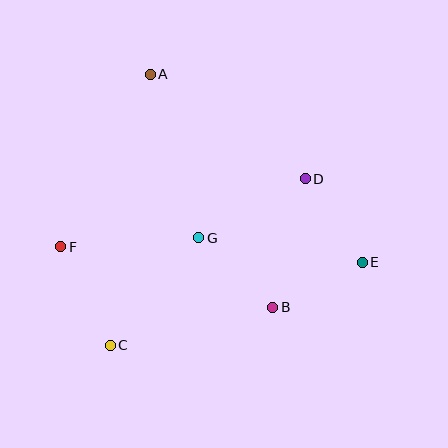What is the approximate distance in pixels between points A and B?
The distance between A and B is approximately 263 pixels.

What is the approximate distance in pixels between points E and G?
The distance between E and G is approximately 165 pixels.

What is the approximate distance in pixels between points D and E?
The distance between D and E is approximately 101 pixels.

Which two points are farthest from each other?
Points E and F are farthest from each other.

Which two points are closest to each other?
Points B and E are closest to each other.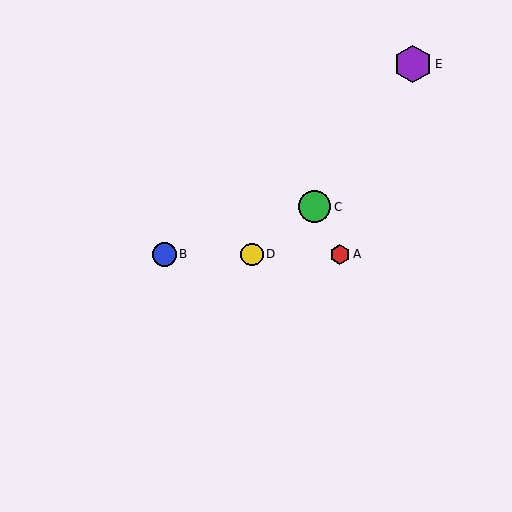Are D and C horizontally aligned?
No, D is at y≈255 and C is at y≈207.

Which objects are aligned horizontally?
Objects A, B, D are aligned horizontally.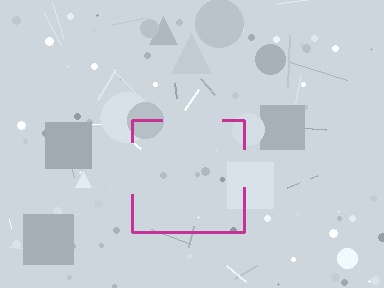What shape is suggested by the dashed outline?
The dashed outline suggests a square.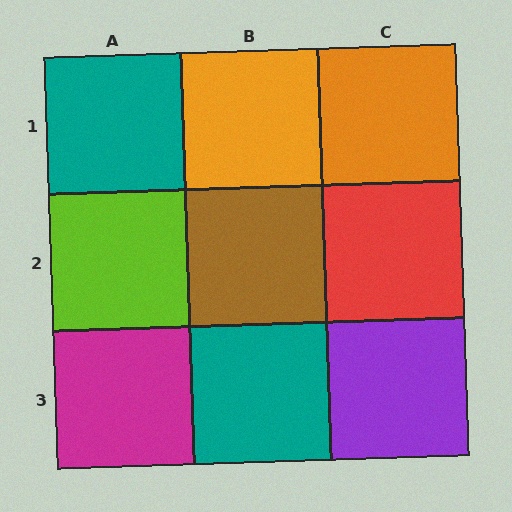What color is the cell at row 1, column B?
Orange.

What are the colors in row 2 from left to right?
Lime, brown, red.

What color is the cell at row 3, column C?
Purple.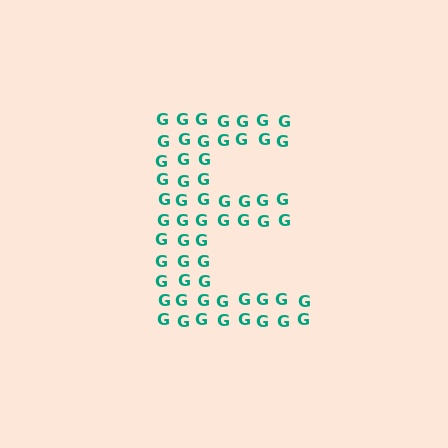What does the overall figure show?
The overall figure shows the letter E.